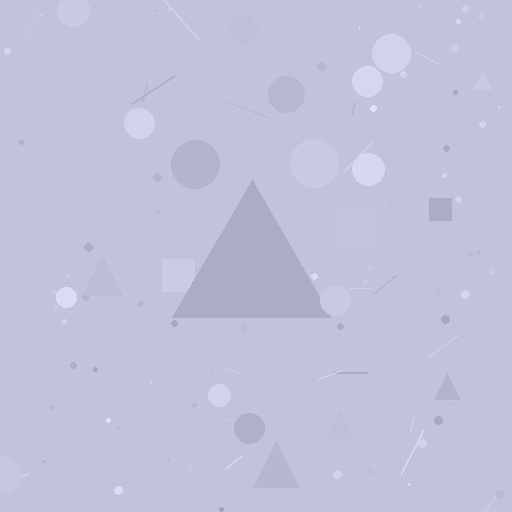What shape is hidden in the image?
A triangle is hidden in the image.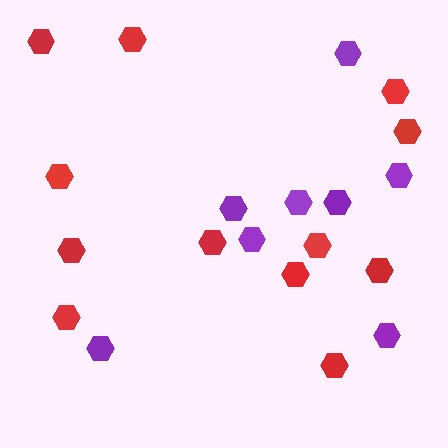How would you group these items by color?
There are 2 groups: one group of red hexagons (12) and one group of purple hexagons (8).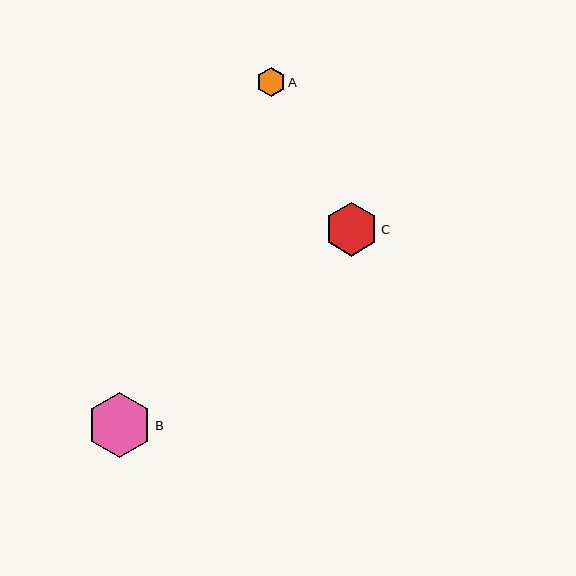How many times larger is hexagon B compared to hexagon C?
Hexagon B is approximately 1.2 times the size of hexagon C.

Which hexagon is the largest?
Hexagon B is the largest with a size of approximately 65 pixels.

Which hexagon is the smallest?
Hexagon A is the smallest with a size of approximately 29 pixels.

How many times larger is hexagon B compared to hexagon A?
Hexagon B is approximately 2.3 times the size of hexagon A.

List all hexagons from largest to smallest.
From largest to smallest: B, C, A.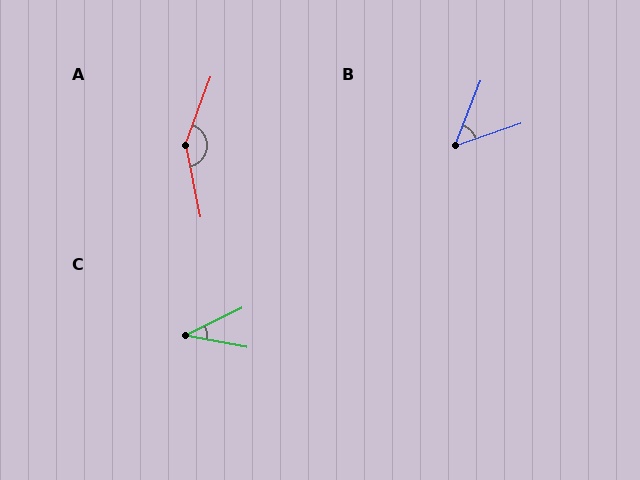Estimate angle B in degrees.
Approximately 49 degrees.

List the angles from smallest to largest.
C (36°), B (49°), A (148°).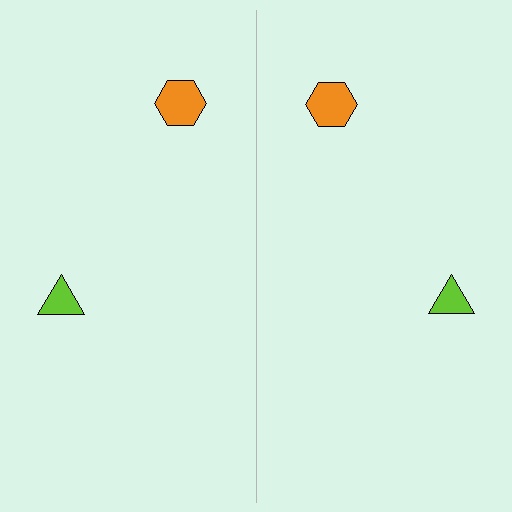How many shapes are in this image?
There are 4 shapes in this image.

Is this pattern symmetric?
Yes, this pattern has bilateral (reflection) symmetry.